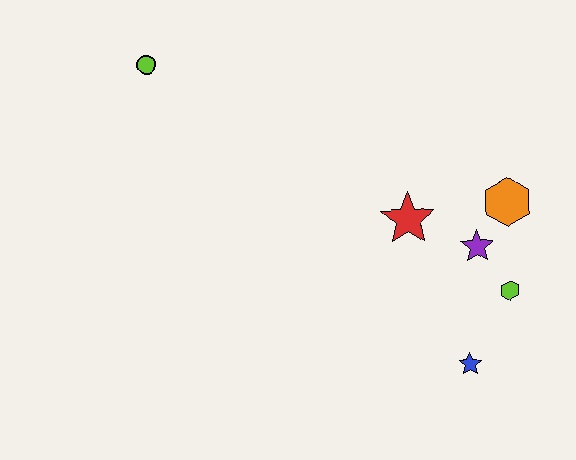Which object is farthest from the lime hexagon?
The lime circle is farthest from the lime hexagon.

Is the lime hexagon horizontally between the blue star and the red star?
No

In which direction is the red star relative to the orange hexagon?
The red star is to the left of the orange hexagon.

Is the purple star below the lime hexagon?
No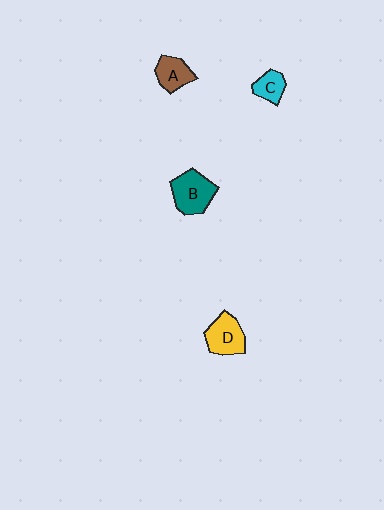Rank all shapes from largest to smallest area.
From largest to smallest: B (teal), D (yellow), A (brown), C (cyan).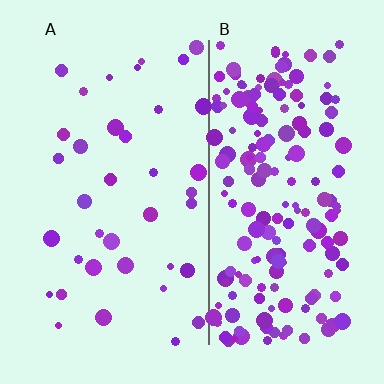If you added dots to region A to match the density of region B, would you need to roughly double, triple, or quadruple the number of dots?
Approximately quadruple.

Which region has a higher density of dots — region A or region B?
B (the right).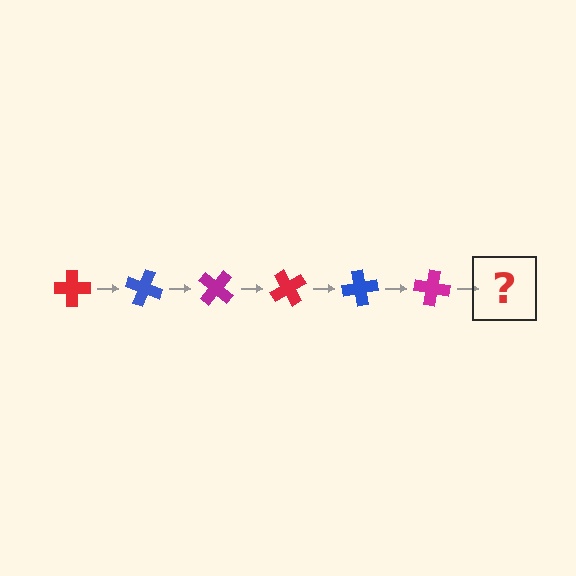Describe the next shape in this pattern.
It should be a red cross, rotated 120 degrees from the start.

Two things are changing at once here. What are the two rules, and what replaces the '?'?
The two rules are that it rotates 20 degrees each step and the color cycles through red, blue, and magenta. The '?' should be a red cross, rotated 120 degrees from the start.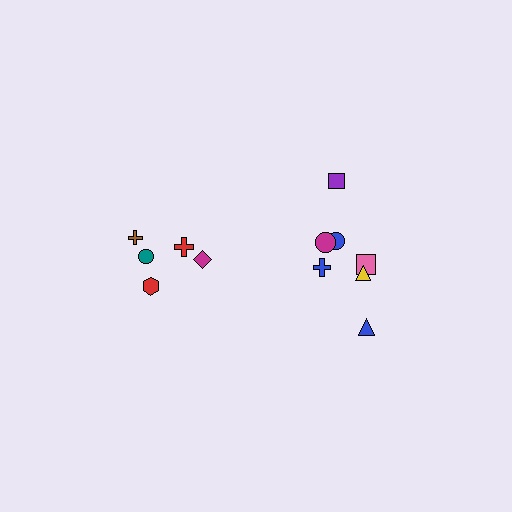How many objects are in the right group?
There are 8 objects.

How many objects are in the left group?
There are 5 objects.